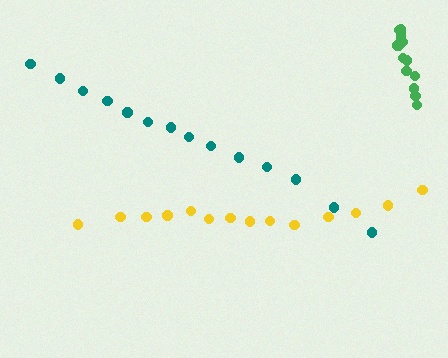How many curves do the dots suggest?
There are 3 distinct paths.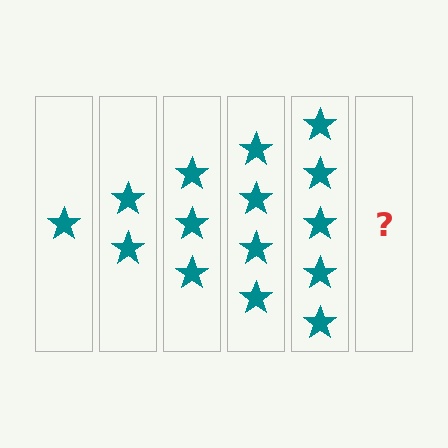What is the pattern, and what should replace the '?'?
The pattern is that each step adds one more star. The '?' should be 6 stars.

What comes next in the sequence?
The next element should be 6 stars.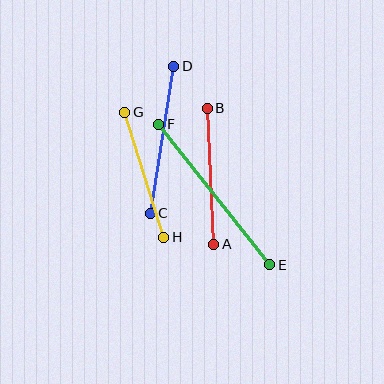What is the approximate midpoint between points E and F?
The midpoint is at approximately (214, 195) pixels.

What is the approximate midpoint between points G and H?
The midpoint is at approximately (144, 175) pixels.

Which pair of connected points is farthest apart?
Points E and F are farthest apart.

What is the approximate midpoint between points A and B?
The midpoint is at approximately (210, 176) pixels.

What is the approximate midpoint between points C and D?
The midpoint is at approximately (162, 140) pixels.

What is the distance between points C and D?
The distance is approximately 149 pixels.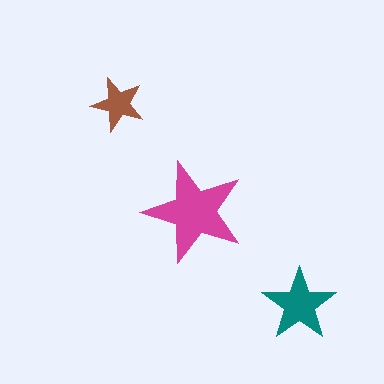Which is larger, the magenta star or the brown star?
The magenta one.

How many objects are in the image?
There are 3 objects in the image.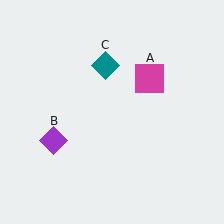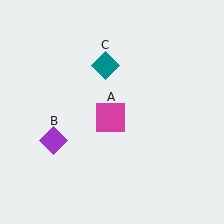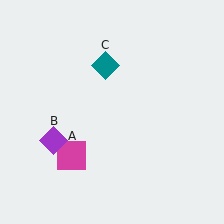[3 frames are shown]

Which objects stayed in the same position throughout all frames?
Purple diamond (object B) and teal diamond (object C) remained stationary.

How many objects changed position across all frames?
1 object changed position: magenta square (object A).